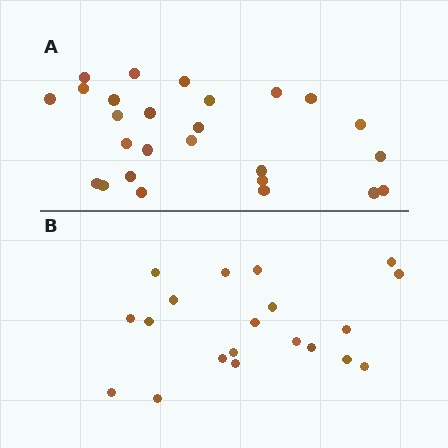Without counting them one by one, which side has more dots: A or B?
Region A (the top region) has more dots.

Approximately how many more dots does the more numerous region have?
Region A has about 6 more dots than region B.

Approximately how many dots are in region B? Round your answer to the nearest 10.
About 20 dots.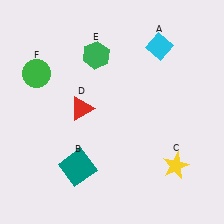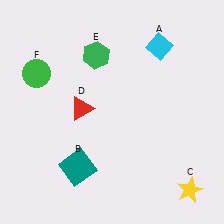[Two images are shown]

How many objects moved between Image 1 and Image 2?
1 object moved between the two images.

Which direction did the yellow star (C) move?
The yellow star (C) moved down.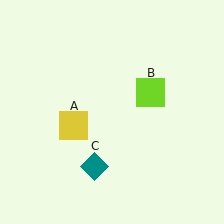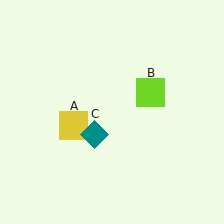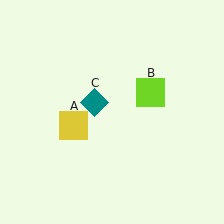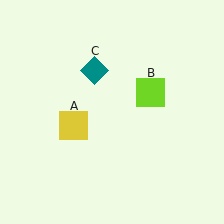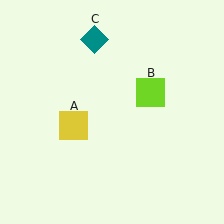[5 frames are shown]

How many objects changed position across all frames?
1 object changed position: teal diamond (object C).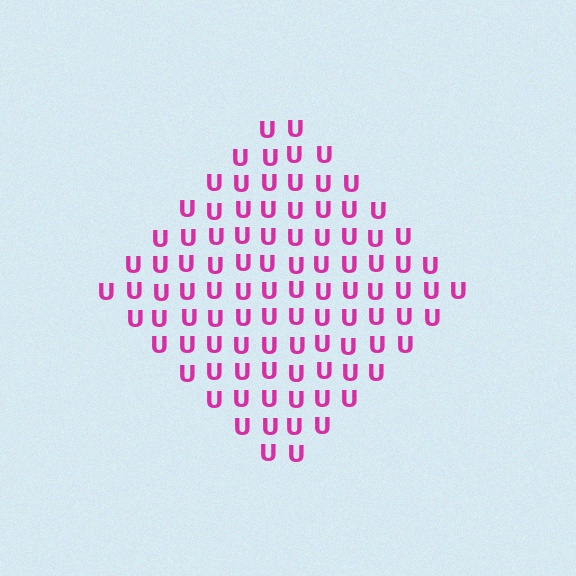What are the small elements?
The small elements are letter U's.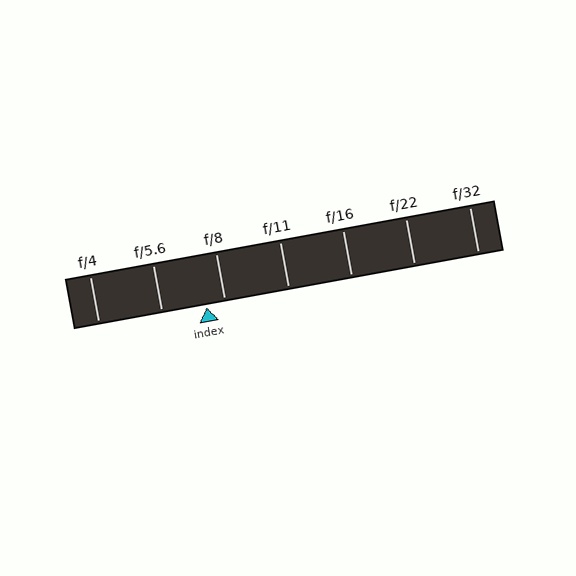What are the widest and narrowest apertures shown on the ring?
The widest aperture shown is f/4 and the narrowest is f/32.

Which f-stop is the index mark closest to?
The index mark is closest to f/8.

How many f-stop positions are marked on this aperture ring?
There are 7 f-stop positions marked.